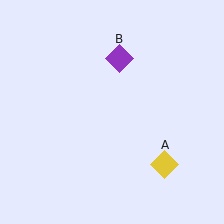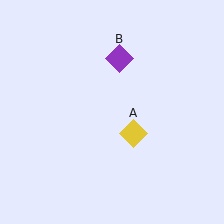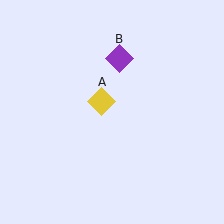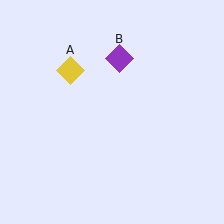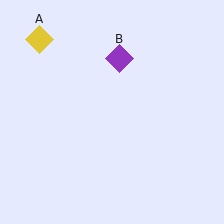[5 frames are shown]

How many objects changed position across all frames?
1 object changed position: yellow diamond (object A).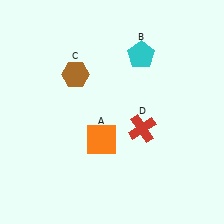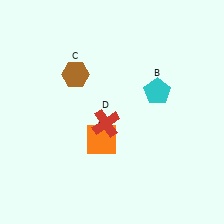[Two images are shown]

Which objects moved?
The objects that moved are: the cyan pentagon (B), the red cross (D).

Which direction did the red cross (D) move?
The red cross (D) moved left.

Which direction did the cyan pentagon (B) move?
The cyan pentagon (B) moved down.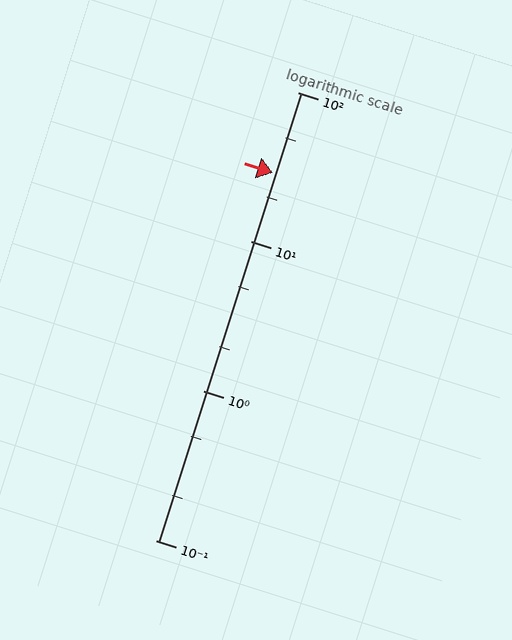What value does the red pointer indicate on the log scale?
The pointer indicates approximately 29.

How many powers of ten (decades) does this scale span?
The scale spans 3 decades, from 0.1 to 100.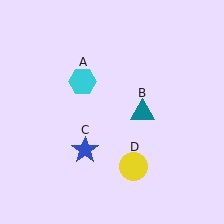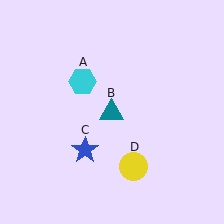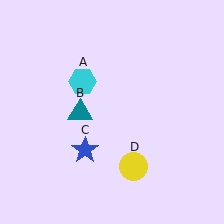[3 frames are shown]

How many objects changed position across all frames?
1 object changed position: teal triangle (object B).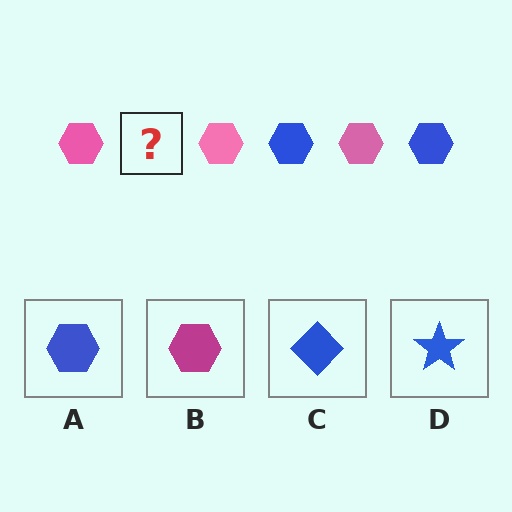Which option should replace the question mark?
Option A.